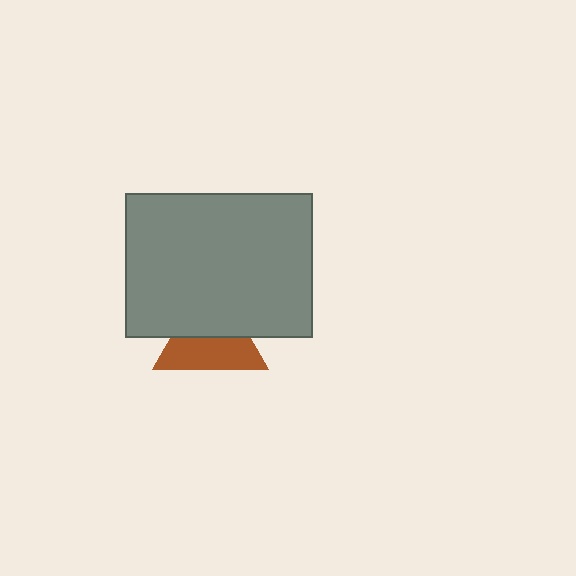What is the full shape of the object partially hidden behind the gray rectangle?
The partially hidden object is a brown triangle.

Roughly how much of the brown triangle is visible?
About half of it is visible (roughly 53%).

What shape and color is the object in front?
The object in front is a gray rectangle.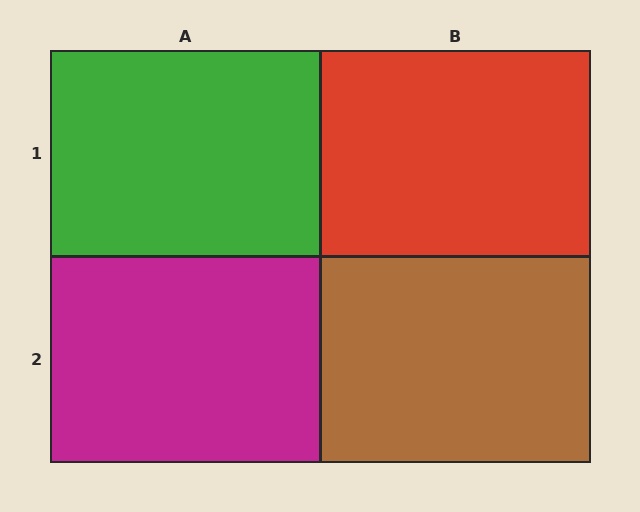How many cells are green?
1 cell is green.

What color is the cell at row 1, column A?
Green.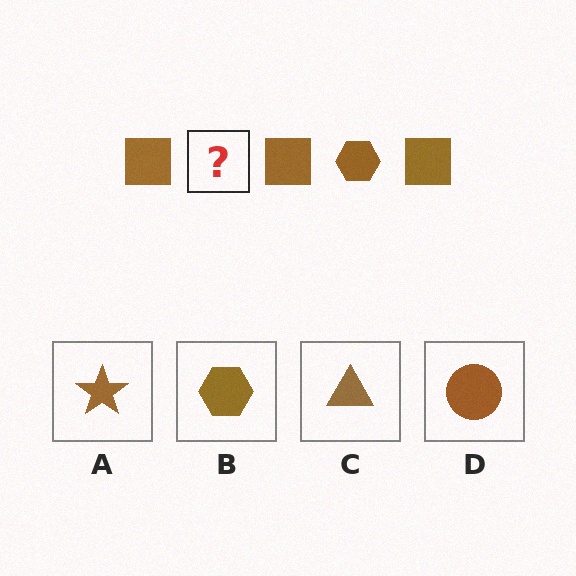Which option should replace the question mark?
Option B.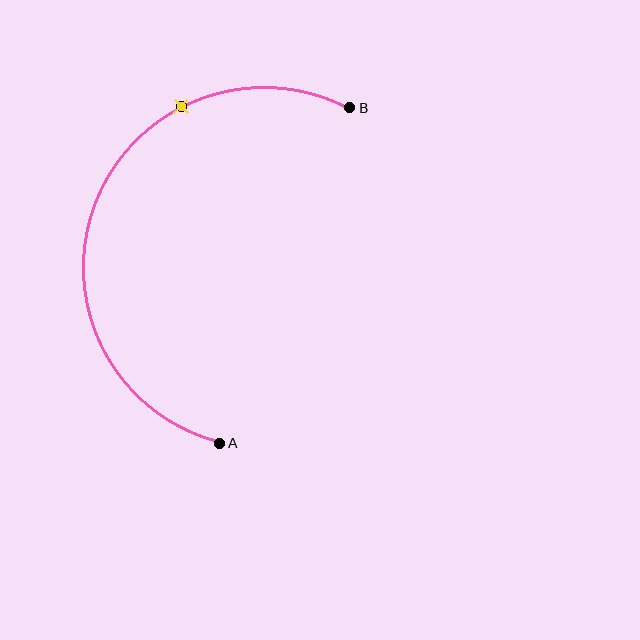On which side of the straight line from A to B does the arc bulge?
The arc bulges to the left of the straight line connecting A and B.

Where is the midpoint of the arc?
The arc midpoint is the point on the curve farthest from the straight line joining A and B. It sits to the left of that line.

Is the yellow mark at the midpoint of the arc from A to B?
No. The yellow mark lies on the arc but is closer to endpoint B. The arc midpoint would be at the point on the curve equidistant along the arc from both A and B.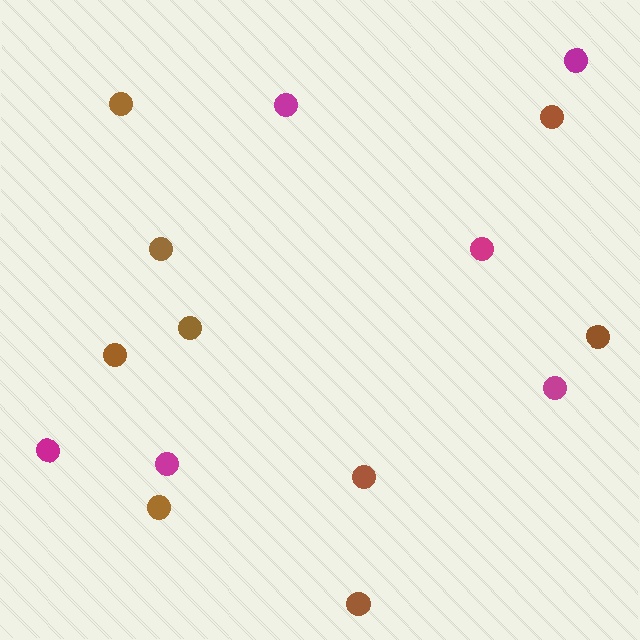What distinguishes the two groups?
There are 2 groups: one group of magenta circles (6) and one group of brown circles (9).